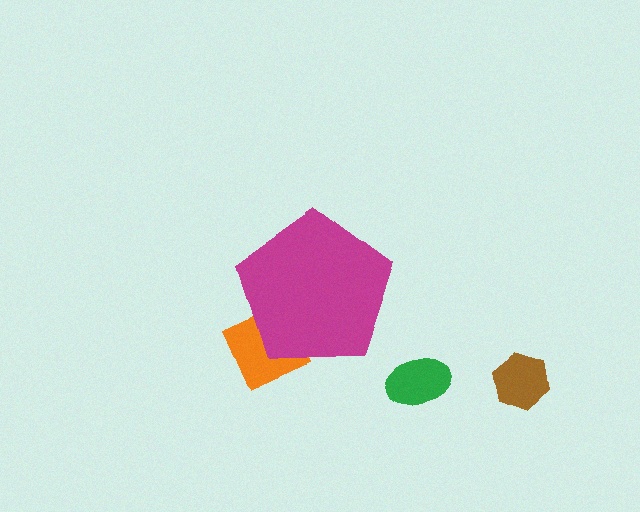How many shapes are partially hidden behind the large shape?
1 shape is partially hidden.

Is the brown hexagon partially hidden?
No, the brown hexagon is fully visible.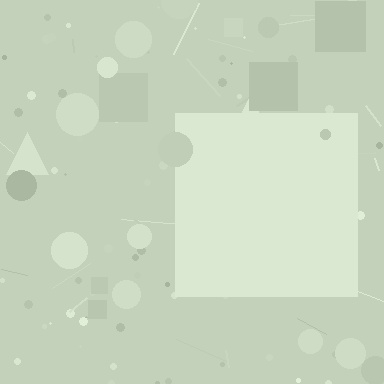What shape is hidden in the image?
A square is hidden in the image.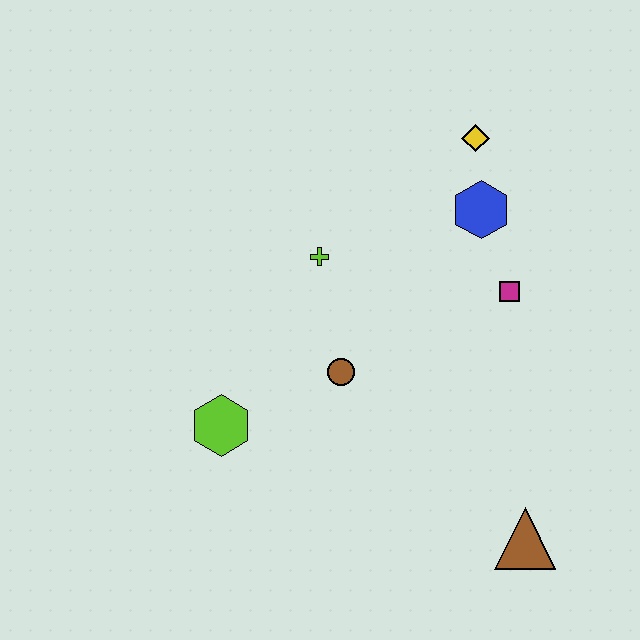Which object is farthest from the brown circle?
The yellow diamond is farthest from the brown circle.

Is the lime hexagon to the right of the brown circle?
No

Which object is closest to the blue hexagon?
The yellow diamond is closest to the blue hexagon.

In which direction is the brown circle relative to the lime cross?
The brown circle is below the lime cross.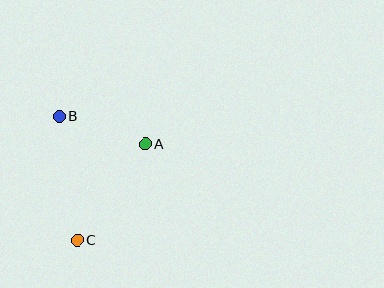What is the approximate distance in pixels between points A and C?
The distance between A and C is approximately 118 pixels.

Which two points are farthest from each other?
Points B and C are farthest from each other.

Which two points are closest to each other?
Points A and B are closest to each other.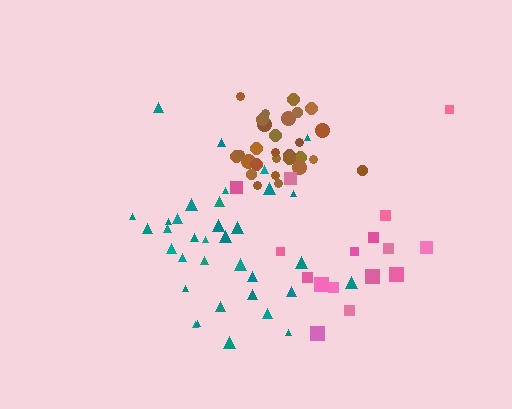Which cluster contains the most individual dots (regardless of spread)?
Teal (35).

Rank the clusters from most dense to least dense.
brown, teal, pink.